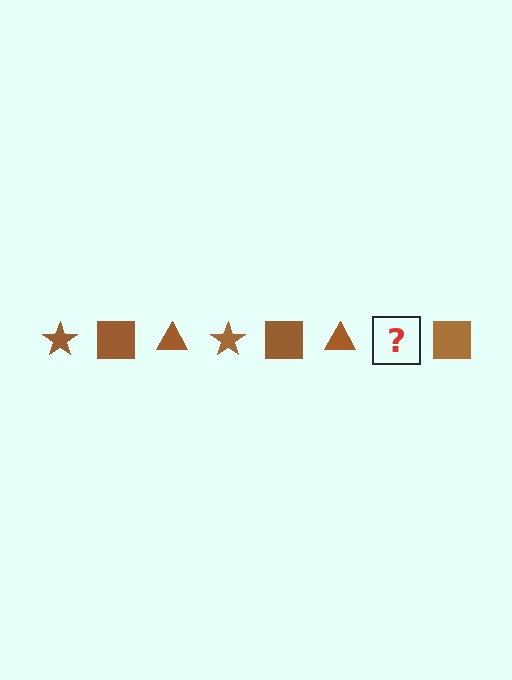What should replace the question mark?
The question mark should be replaced with a brown star.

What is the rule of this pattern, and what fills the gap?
The rule is that the pattern cycles through star, square, triangle shapes in brown. The gap should be filled with a brown star.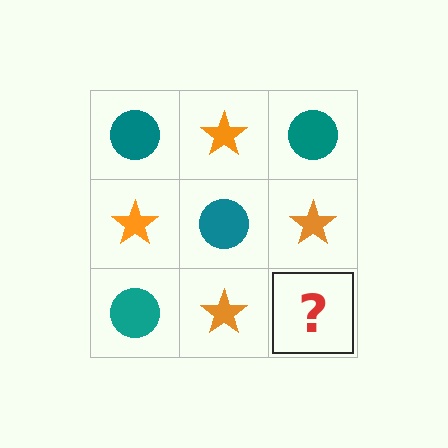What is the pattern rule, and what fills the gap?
The rule is that it alternates teal circle and orange star in a checkerboard pattern. The gap should be filled with a teal circle.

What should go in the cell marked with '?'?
The missing cell should contain a teal circle.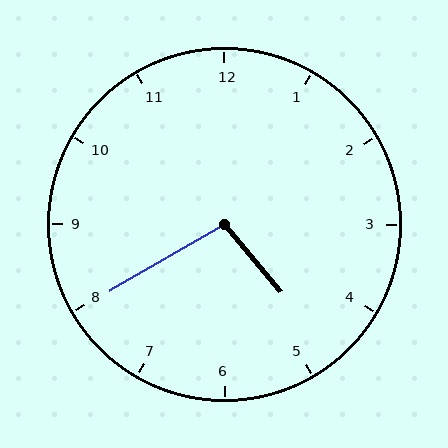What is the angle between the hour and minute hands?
Approximately 100 degrees.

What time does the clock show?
4:40.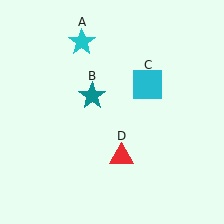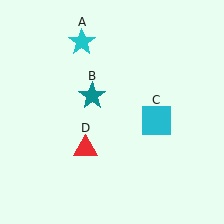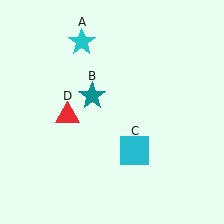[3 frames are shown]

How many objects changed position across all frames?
2 objects changed position: cyan square (object C), red triangle (object D).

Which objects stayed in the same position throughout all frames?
Cyan star (object A) and teal star (object B) remained stationary.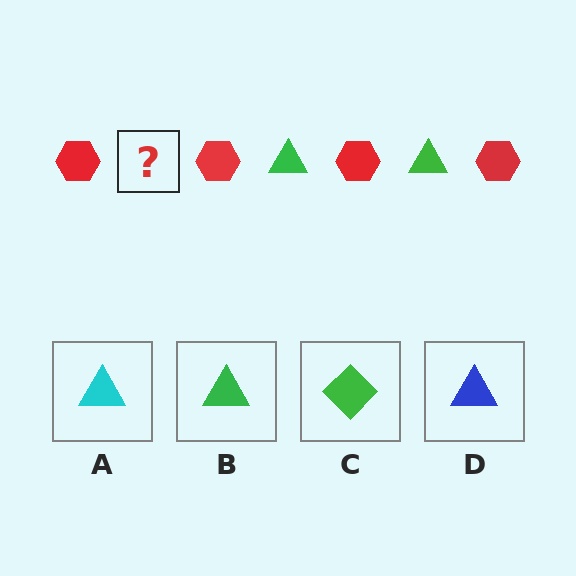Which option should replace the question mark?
Option B.